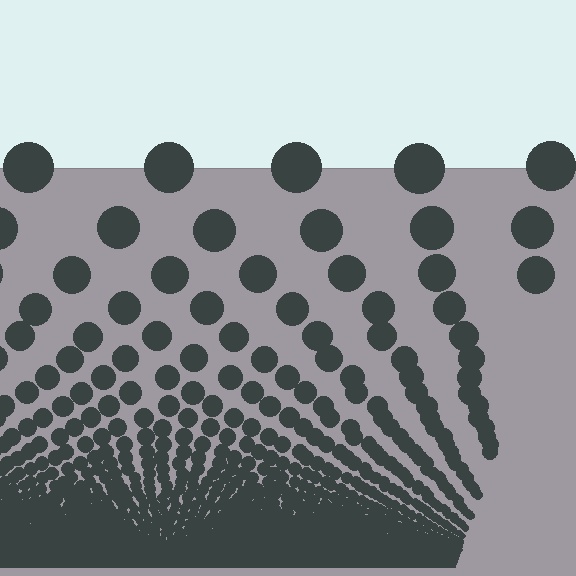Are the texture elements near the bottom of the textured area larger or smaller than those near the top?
Smaller. The gradient is inverted — elements near the bottom are smaller and denser.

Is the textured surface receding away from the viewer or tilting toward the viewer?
The surface appears to tilt toward the viewer. Texture elements get larger and sparser toward the top.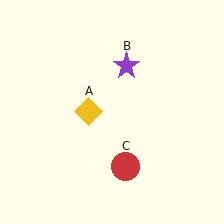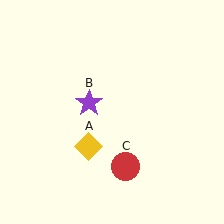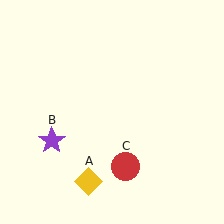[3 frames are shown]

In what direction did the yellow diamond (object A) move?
The yellow diamond (object A) moved down.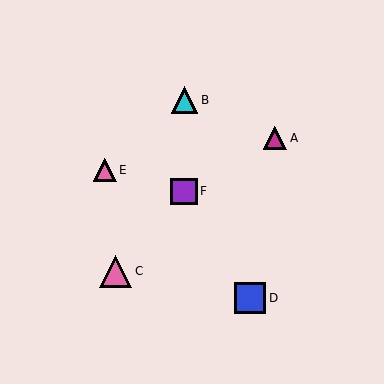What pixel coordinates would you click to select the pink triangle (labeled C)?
Click at (116, 271) to select the pink triangle C.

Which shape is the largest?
The pink triangle (labeled C) is the largest.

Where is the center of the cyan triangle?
The center of the cyan triangle is at (184, 100).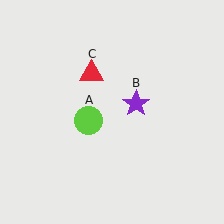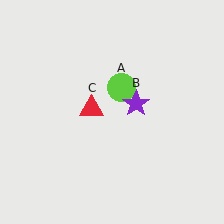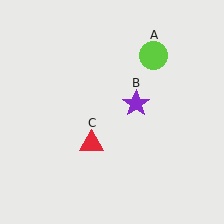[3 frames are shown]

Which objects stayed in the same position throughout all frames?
Purple star (object B) remained stationary.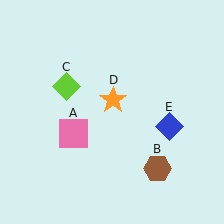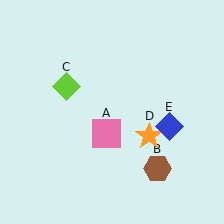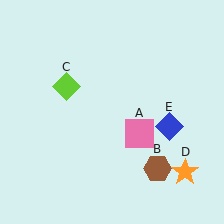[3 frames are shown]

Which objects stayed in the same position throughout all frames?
Brown hexagon (object B) and lime diamond (object C) and blue diamond (object E) remained stationary.